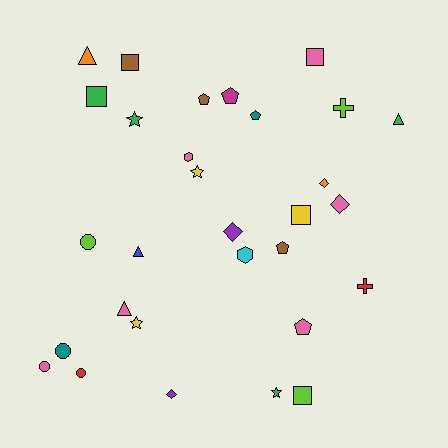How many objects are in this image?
There are 30 objects.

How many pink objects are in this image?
There are 6 pink objects.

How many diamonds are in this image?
There are 4 diamonds.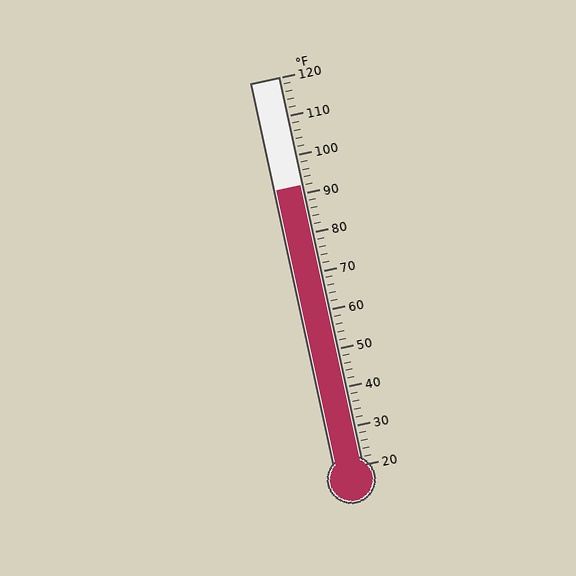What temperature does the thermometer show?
The thermometer shows approximately 92°F.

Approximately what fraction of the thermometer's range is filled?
The thermometer is filled to approximately 70% of its range.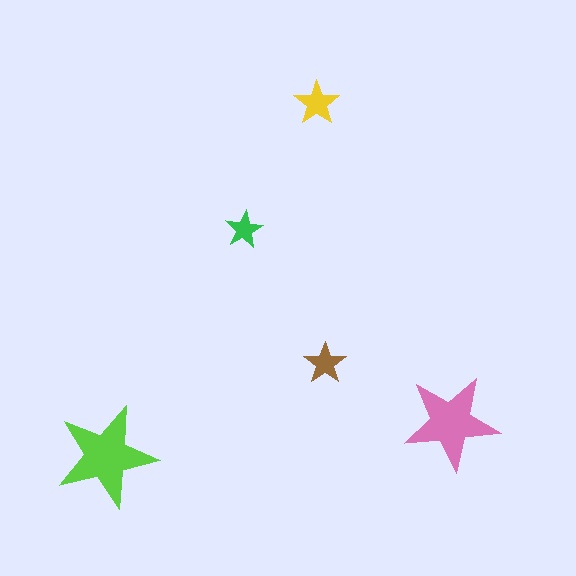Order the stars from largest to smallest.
the lime one, the pink one, the yellow one, the brown one, the green one.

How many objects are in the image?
There are 5 objects in the image.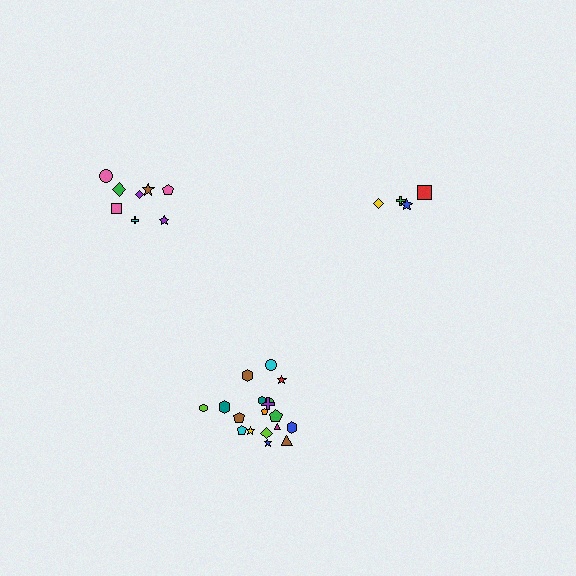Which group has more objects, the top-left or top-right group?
The top-left group.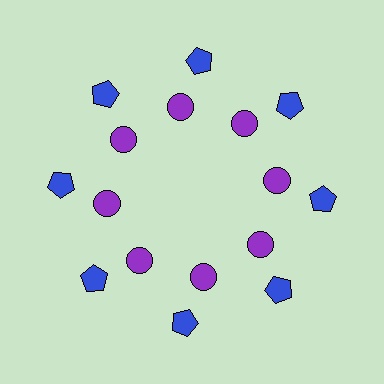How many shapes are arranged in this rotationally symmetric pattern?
There are 16 shapes, arranged in 8 groups of 2.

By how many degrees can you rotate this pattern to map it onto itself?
The pattern maps onto itself every 45 degrees of rotation.